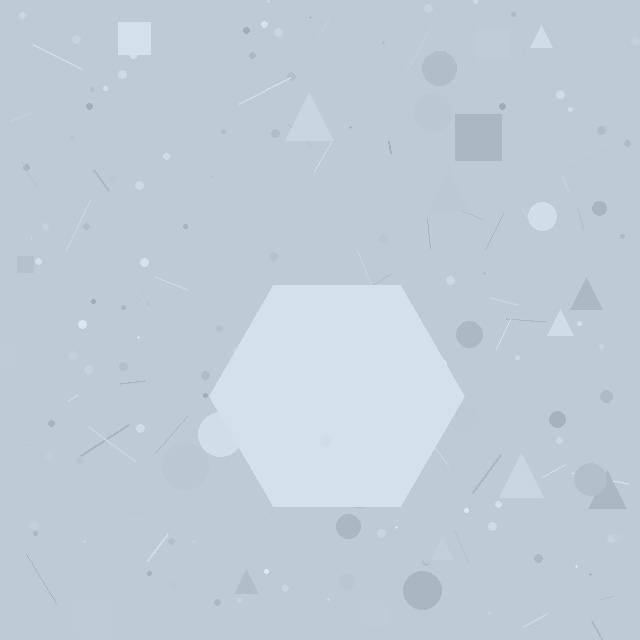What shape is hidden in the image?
A hexagon is hidden in the image.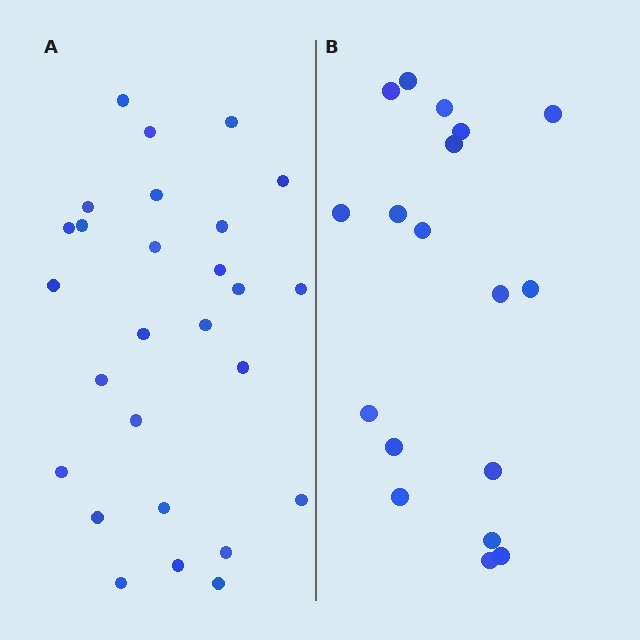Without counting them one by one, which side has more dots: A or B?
Region A (the left region) has more dots.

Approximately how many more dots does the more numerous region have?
Region A has roughly 8 or so more dots than region B.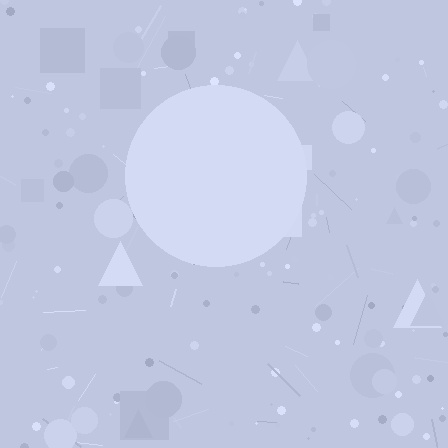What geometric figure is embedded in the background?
A circle is embedded in the background.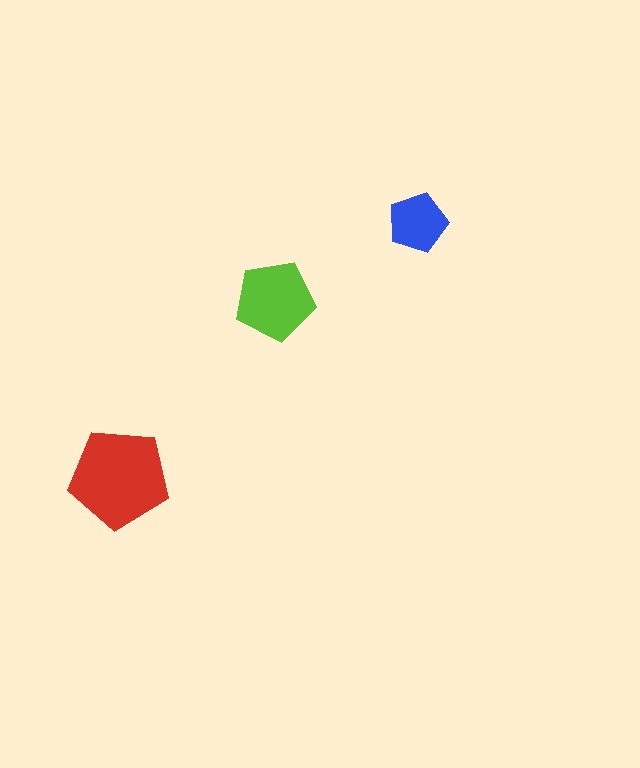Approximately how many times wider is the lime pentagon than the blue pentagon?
About 1.5 times wider.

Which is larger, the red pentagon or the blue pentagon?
The red one.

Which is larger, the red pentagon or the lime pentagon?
The red one.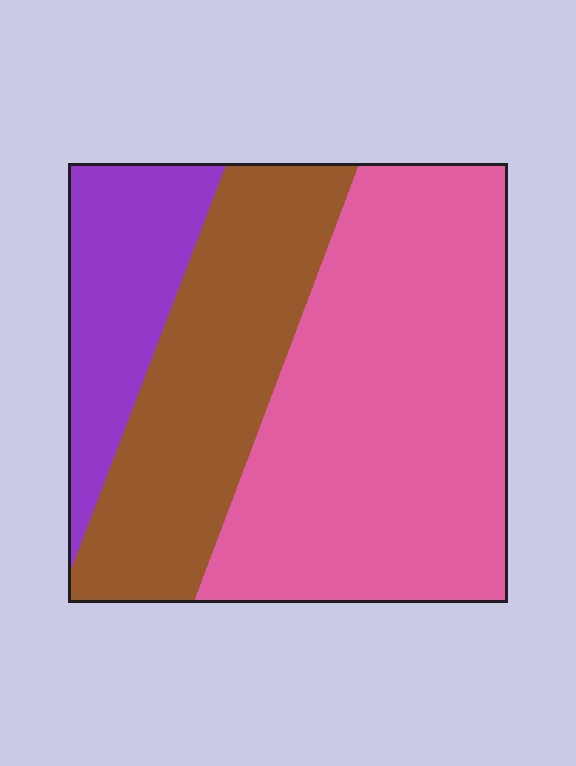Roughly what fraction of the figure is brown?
Brown covers around 30% of the figure.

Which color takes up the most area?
Pink, at roughly 55%.